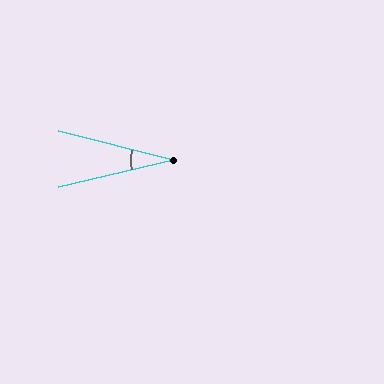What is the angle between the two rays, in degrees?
Approximately 27 degrees.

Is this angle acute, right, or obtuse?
It is acute.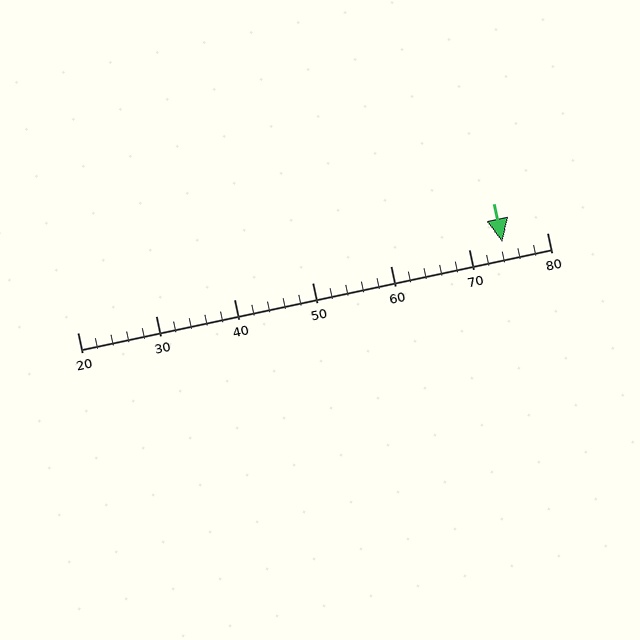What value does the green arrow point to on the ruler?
The green arrow points to approximately 74.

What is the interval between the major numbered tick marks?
The major tick marks are spaced 10 units apart.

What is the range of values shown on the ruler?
The ruler shows values from 20 to 80.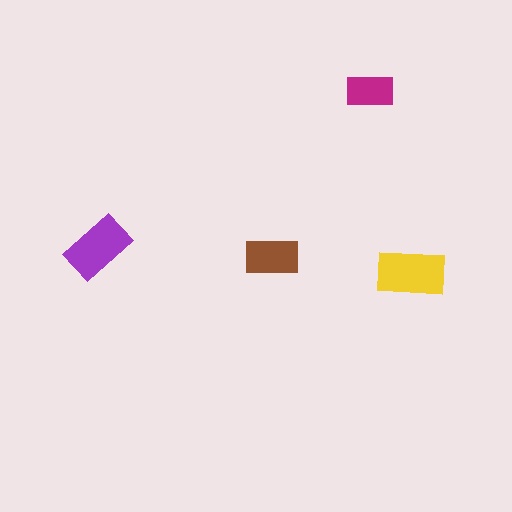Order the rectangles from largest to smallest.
the yellow one, the purple one, the brown one, the magenta one.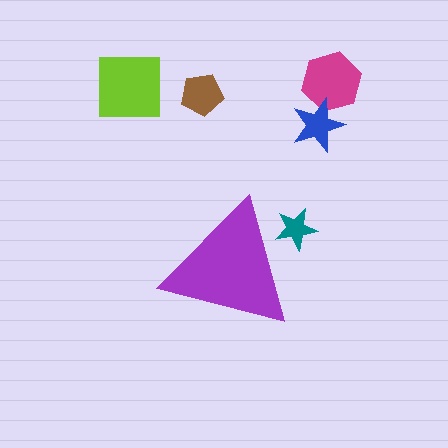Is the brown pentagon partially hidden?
No, the brown pentagon is fully visible.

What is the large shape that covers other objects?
A purple triangle.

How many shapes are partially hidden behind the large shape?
1 shape is partially hidden.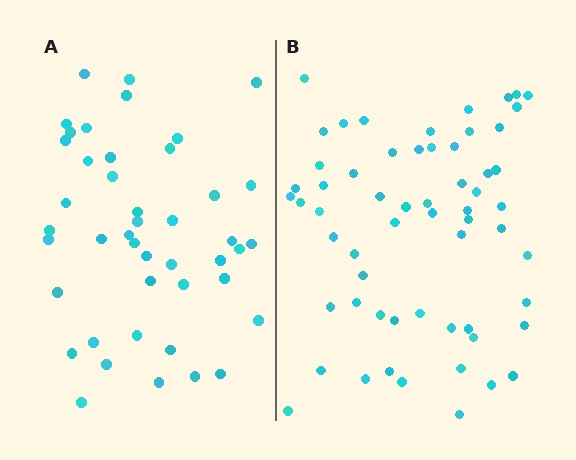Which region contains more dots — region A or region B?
Region B (the right region) has more dots.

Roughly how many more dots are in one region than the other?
Region B has approximately 15 more dots than region A.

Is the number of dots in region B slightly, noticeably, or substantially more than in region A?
Region B has noticeably more, but not dramatically so. The ratio is roughly 1.4 to 1.